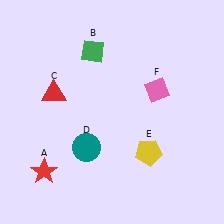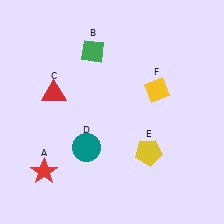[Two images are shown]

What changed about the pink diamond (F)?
In Image 1, F is pink. In Image 2, it changed to yellow.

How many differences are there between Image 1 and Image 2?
There is 1 difference between the two images.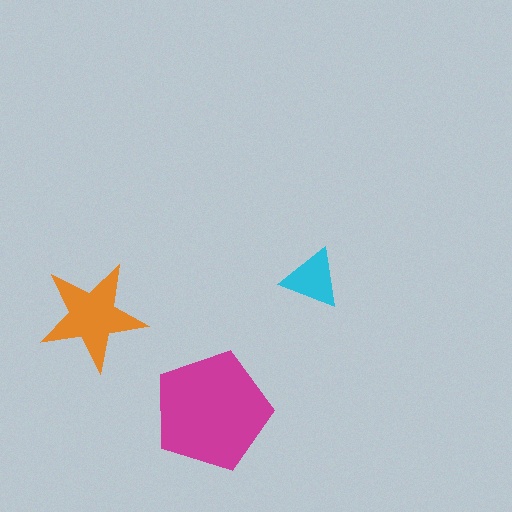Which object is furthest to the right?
The cyan triangle is rightmost.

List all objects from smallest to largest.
The cyan triangle, the orange star, the magenta pentagon.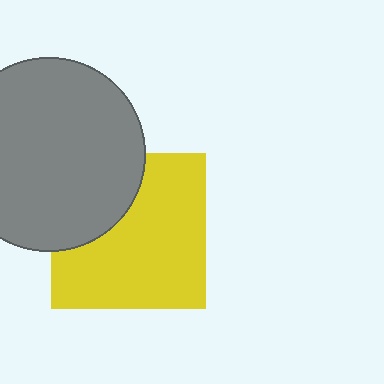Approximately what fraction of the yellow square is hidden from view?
Roughly 30% of the yellow square is hidden behind the gray circle.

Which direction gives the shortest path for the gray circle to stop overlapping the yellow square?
Moving toward the upper-left gives the shortest separation.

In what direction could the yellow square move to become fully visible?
The yellow square could move toward the lower-right. That would shift it out from behind the gray circle entirely.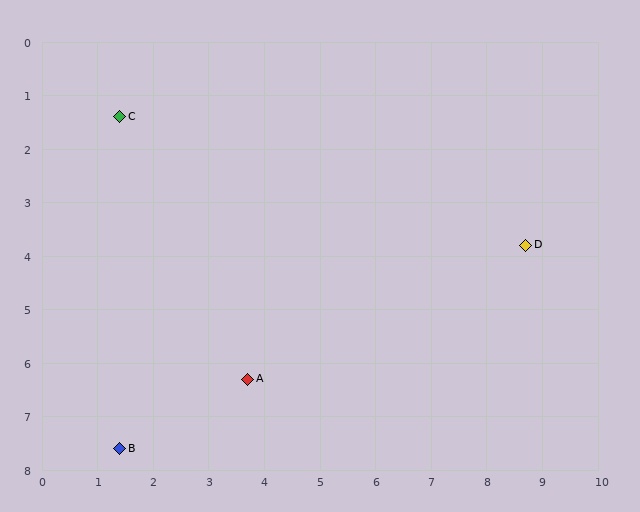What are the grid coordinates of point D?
Point D is at approximately (8.7, 3.8).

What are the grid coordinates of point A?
Point A is at approximately (3.7, 6.3).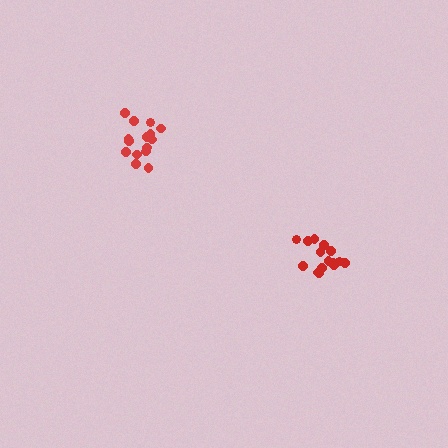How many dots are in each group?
Group 1: 15 dots, Group 2: 16 dots (31 total).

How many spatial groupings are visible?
There are 2 spatial groupings.